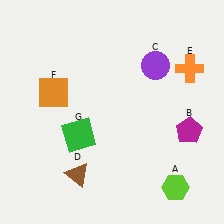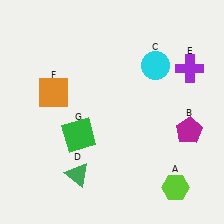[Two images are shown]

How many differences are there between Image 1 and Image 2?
There are 3 differences between the two images.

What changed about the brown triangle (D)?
In Image 1, D is brown. In Image 2, it changed to green.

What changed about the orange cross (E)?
In Image 1, E is orange. In Image 2, it changed to purple.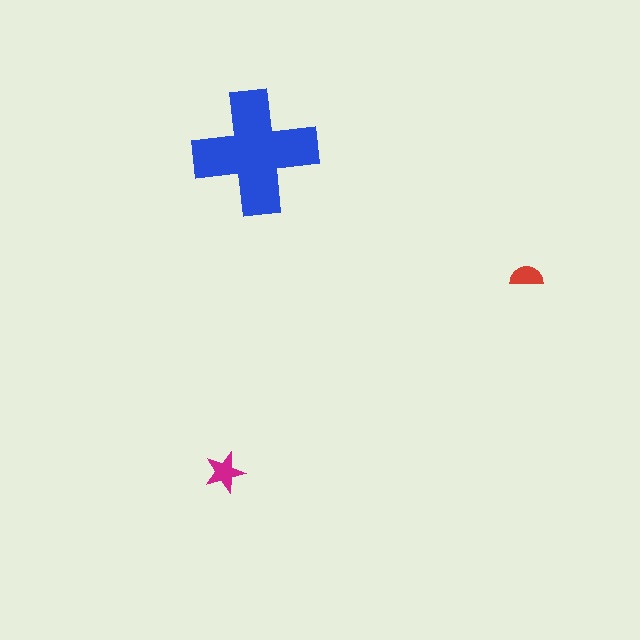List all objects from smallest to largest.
The red semicircle, the magenta star, the blue cross.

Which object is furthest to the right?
The red semicircle is rightmost.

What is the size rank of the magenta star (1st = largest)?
2nd.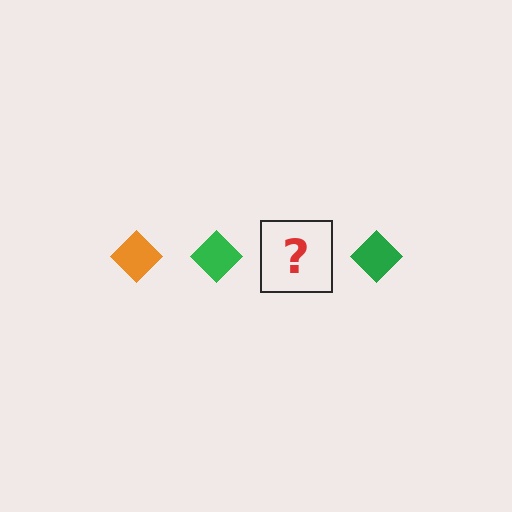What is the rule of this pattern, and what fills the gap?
The rule is that the pattern cycles through orange, green diamonds. The gap should be filled with an orange diamond.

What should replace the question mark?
The question mark should be replaced with an orange diamond.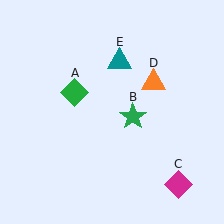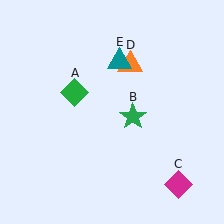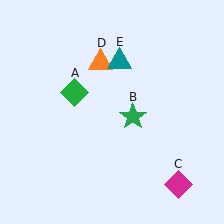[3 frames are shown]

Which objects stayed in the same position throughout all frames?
Green diamond (object A) and green star (object B) and magenta diamond (object C) and teal triangle (object E) remained stationary.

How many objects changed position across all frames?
1 object changed position: orange triangle (object D).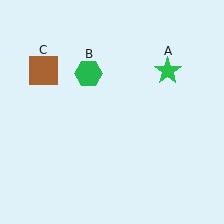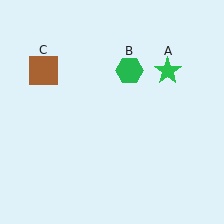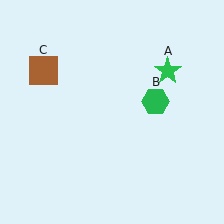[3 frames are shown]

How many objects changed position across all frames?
1 object changed position: green hexagon (object B).